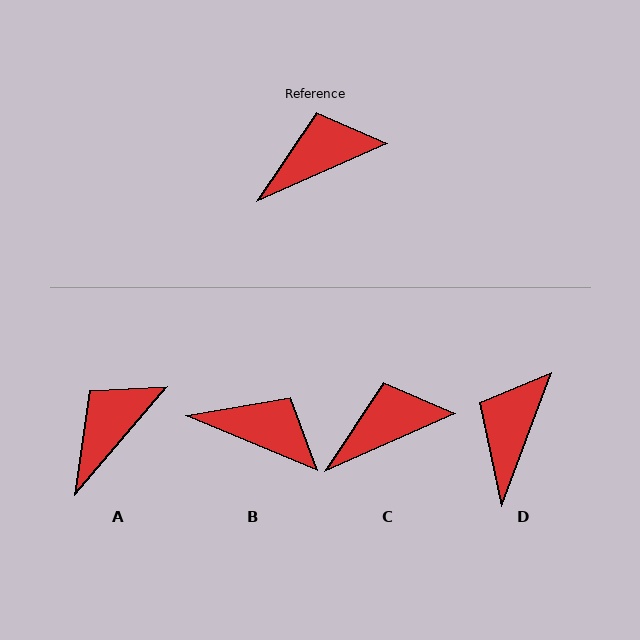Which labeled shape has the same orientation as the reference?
C.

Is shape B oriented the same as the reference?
No, it is off by about 46 degrees.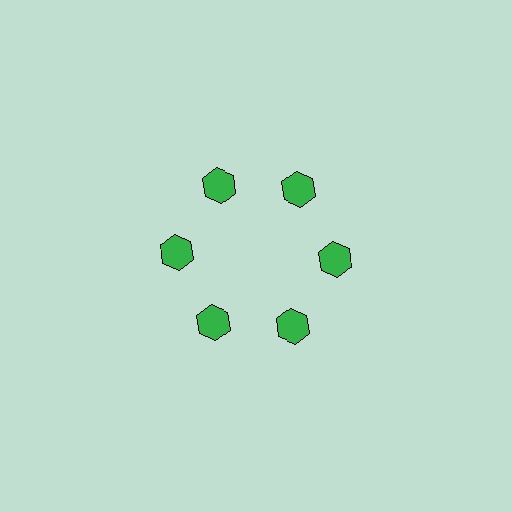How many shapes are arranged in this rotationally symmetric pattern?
There are 6 shapes, arranged in 6 groups of 1.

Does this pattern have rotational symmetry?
Yes, this pattern has 6-fold rotational symmetry. It looks the same after rotating 60 degrees around the center.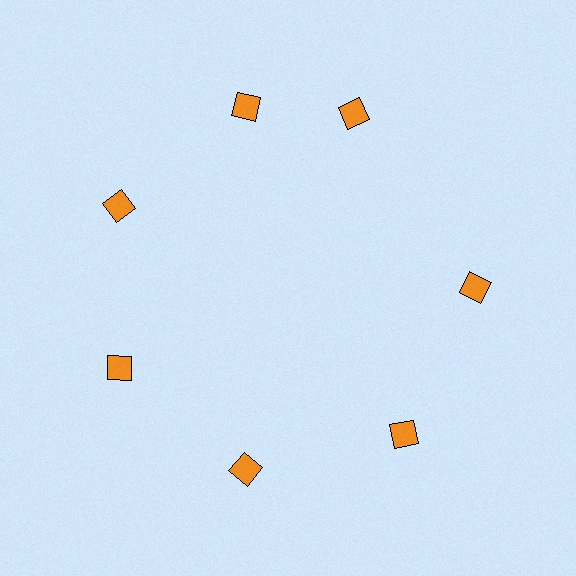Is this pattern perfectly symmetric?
No. The 7 orange diamonds are arranged in a ring, but one element near the 1 o'clock position is rotated out of alignment along the ring, breaking the 7-fold rotational symmetry.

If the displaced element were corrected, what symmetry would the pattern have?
It would have 7-fold rotational symmetry — the pattern would map onto itself every 51 degrees.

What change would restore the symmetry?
The symmetry would be restored by rotating it back into even spacing with its neighbors so that all 7 diamonds sit at equal angles and equal distance from the center.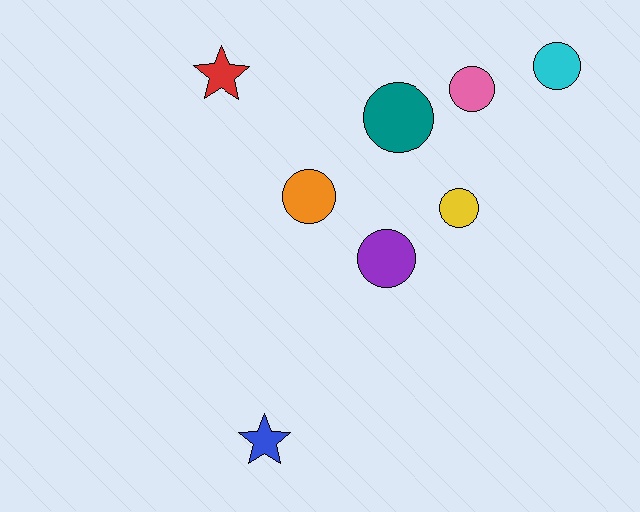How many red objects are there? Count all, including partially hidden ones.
There is 1 red object.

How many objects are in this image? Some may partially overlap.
There are 8 objects.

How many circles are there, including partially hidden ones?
There are 6 circles.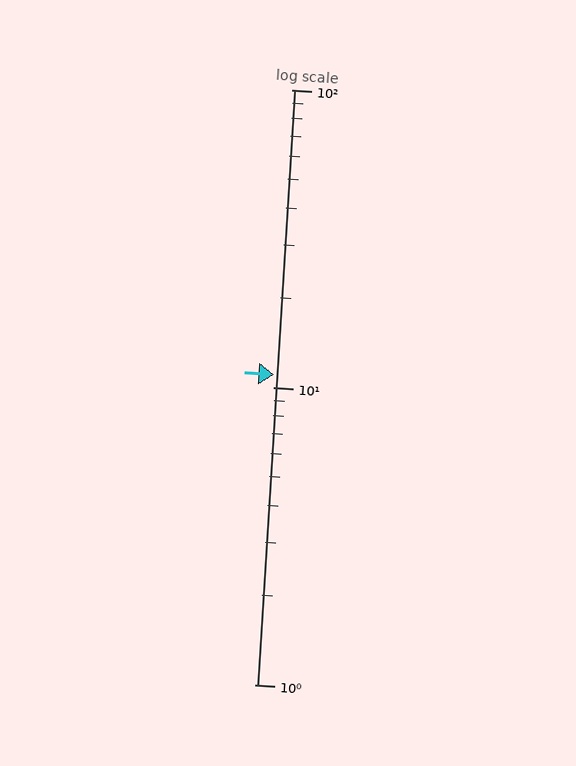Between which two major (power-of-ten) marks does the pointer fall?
The pointer is between 10 and 100.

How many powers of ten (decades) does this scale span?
The scale spans 2 decades, from 1 to 100.